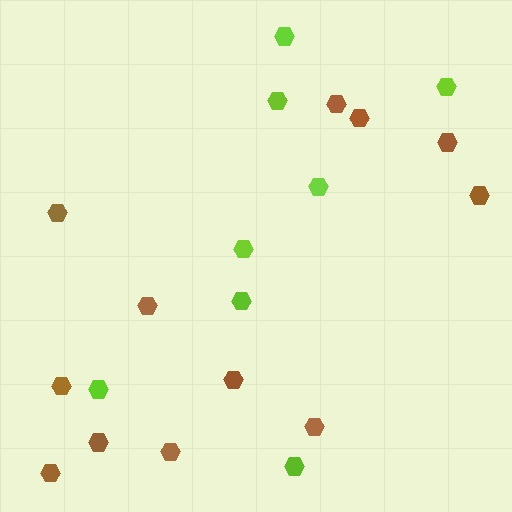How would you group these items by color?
There are 2 groups: one group of brown hexagons (12) and one group of lime hexagons (8).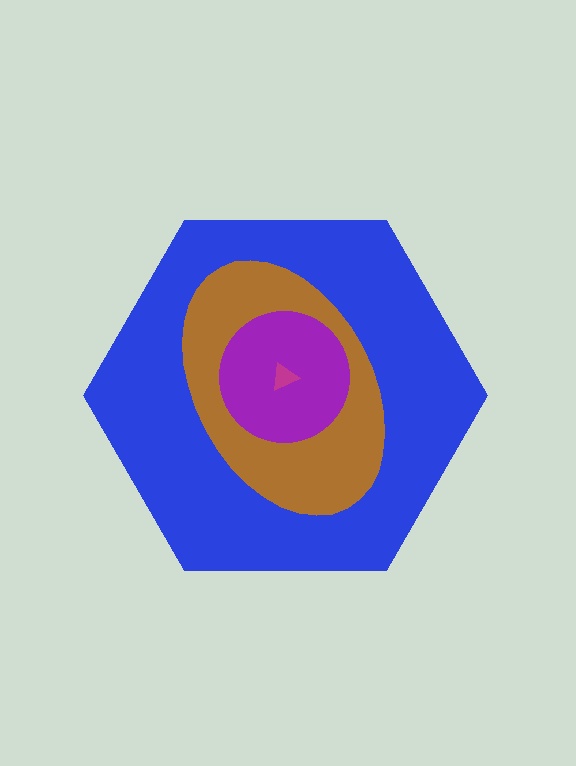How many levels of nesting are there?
4.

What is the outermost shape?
The blue hexagon.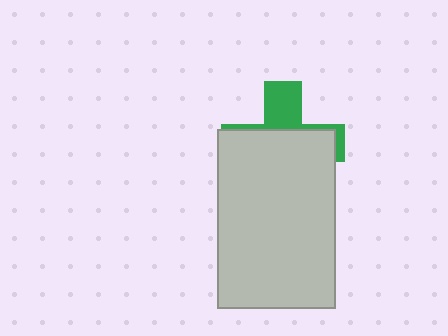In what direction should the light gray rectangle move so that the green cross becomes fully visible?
The light gray rectangle should move down. That is the shortest direction to clear the overlap and leave the green cross fully visible.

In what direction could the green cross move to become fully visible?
The green cross could move up. That would shift it out from behind the light gray rectangle entirely.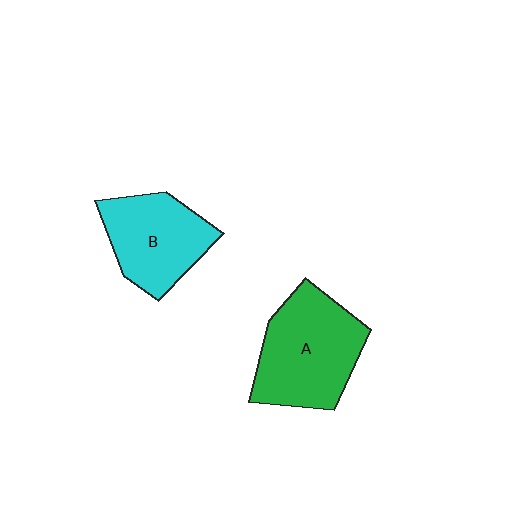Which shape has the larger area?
Shape A (green).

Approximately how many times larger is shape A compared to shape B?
Approximately 1.3 times.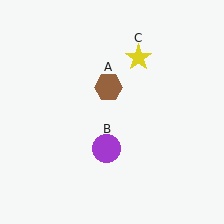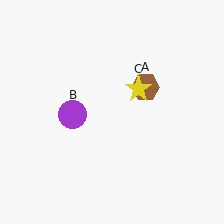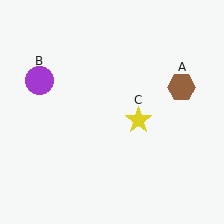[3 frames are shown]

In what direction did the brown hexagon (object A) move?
The brown hexagon (object A) moved right.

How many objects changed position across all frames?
3 objects changed position: brown hexagon (object A), purple circle (object B), yellow star (object C).